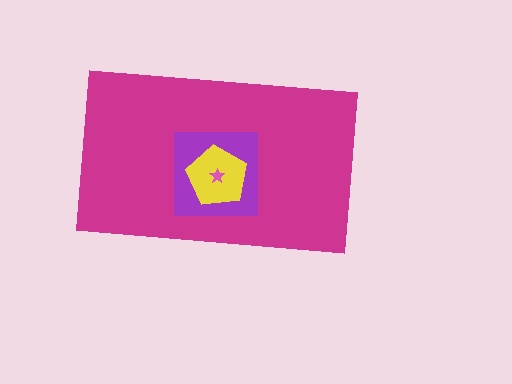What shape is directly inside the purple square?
The yellow pentagon.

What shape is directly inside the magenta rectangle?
The purple square.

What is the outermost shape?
The magenta rectangle.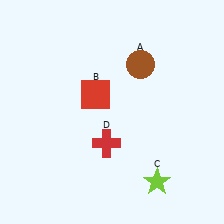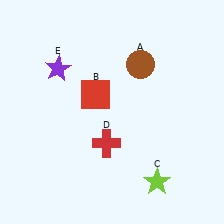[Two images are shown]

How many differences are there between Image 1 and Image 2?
There is 1 difference between the two images.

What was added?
A purple star (E) was added in Image 2.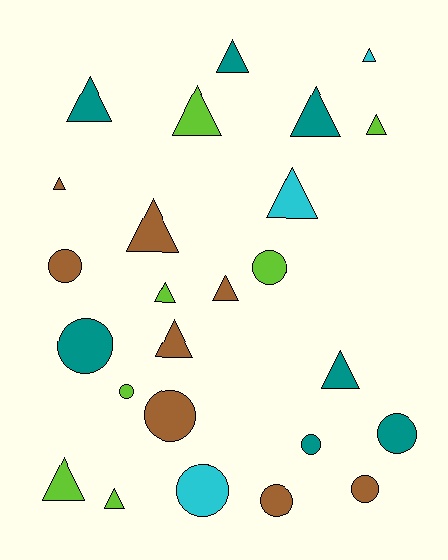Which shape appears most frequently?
Triangle, with 15 objects.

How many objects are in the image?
There are 25 objects.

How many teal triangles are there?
There are 4 teal triangles.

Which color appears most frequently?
Brown, with 8 objects.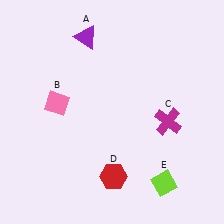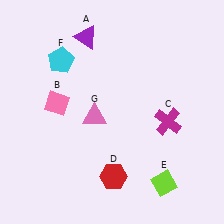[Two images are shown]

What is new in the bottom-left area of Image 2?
A pink triangle (G) was added in the bottom-left area of Image 2.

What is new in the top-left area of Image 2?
A cyan pentagon (F) was added in the top-left area of Image 2.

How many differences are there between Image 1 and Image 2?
There are 2 differences between the two images.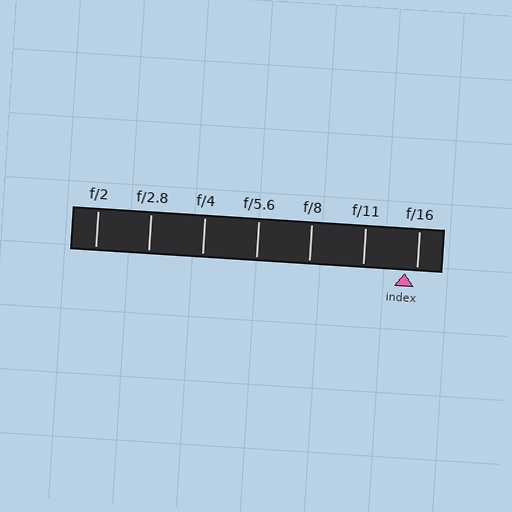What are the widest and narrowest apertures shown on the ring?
The widest aperture shown is f/2 and the narrowest is f/16.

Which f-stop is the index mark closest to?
The index mark is closest to f/16.